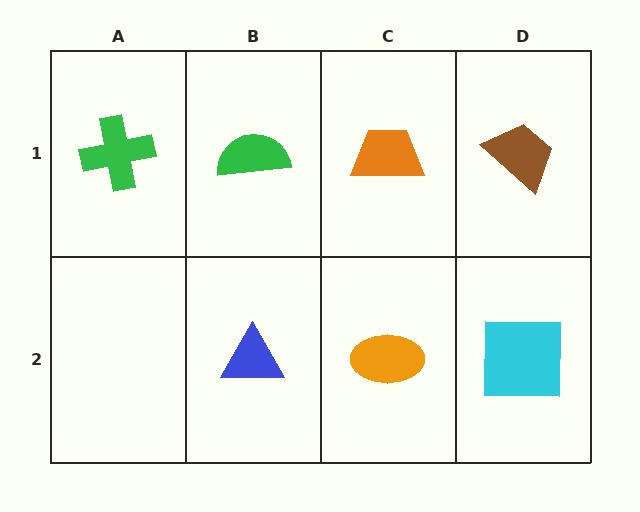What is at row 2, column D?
A cyan square.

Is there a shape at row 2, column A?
No, that cell is empty.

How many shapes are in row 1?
4 shapes.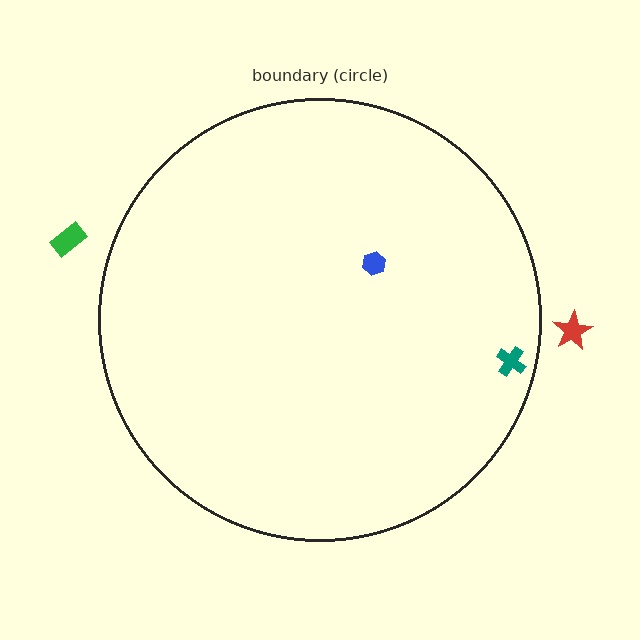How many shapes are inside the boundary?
2 inside, 2 outside.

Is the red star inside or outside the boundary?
Outside.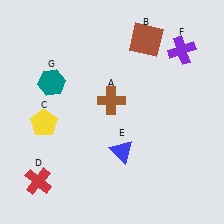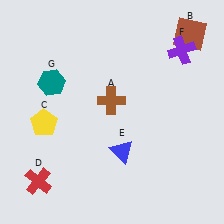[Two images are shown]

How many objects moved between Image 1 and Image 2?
1 object moved between the two images.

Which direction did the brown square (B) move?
The brown square (B) moved right.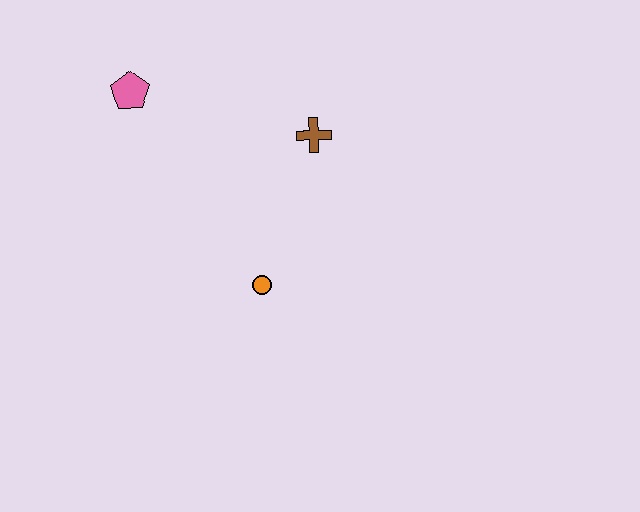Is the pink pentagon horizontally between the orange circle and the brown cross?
No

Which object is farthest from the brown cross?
The pink pentagon is farthest from the brown cross.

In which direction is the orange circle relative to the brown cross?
The orange circle is below the brown cross.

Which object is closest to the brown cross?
The orange circle is closest to the brown cross.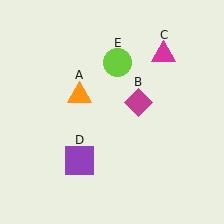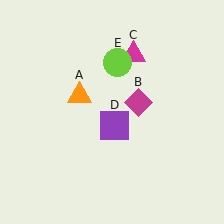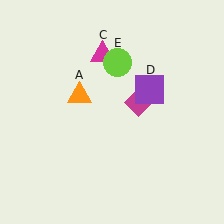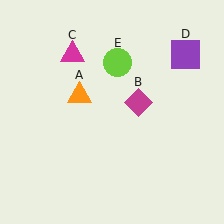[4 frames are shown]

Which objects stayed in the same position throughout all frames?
Orange triangle (object A) and magenta diamond (object B) and lime circle (object E) remained stationary.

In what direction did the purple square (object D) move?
The purple square (object D) moved up and to the right.